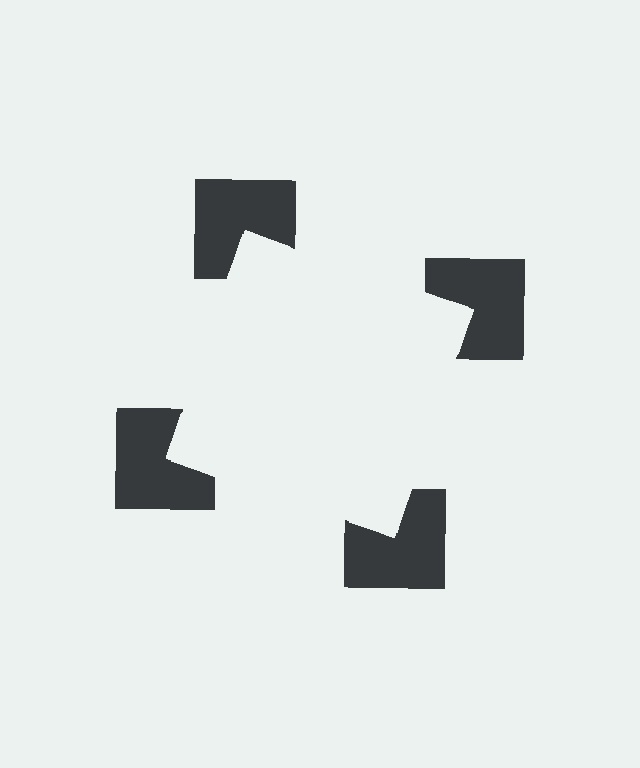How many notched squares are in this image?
There are 4 — one at each vertex of the illusory square.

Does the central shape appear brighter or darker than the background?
It typically appears slightly brighter than the background, even though no actual brightness change is drawn.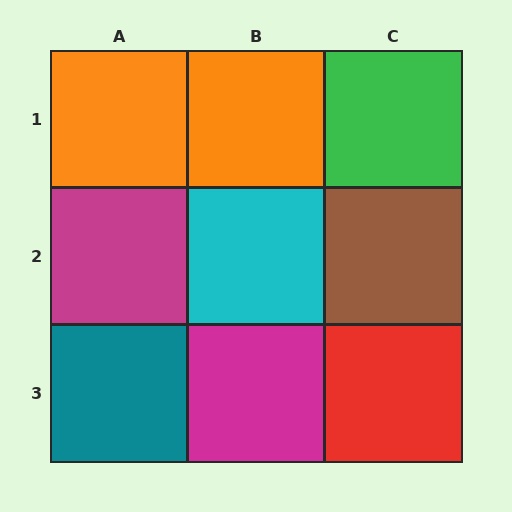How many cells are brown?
1 cell is brown.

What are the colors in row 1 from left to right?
Orange, orange, green.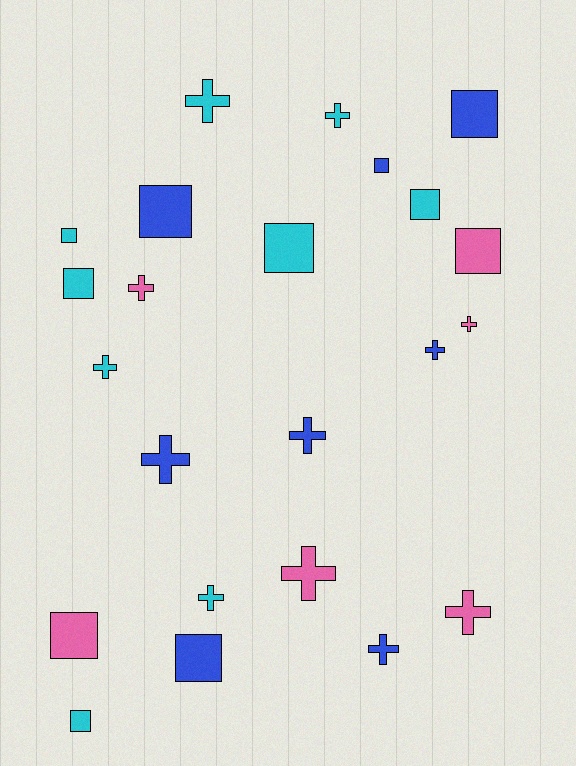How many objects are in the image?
There are 23 objects.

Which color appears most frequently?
Cyan, with 9 objects.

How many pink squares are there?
There are 2 pink squares.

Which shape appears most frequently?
Cross, with 12 objects.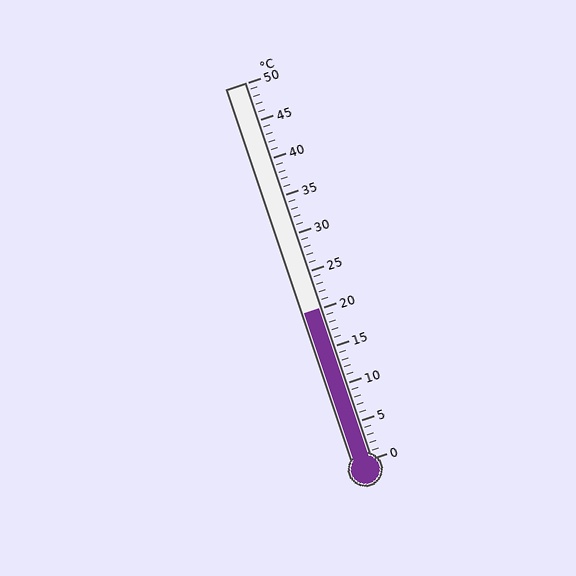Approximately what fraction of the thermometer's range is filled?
The thermometer is filled to approximately 40% of its range.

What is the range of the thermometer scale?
The thermometer scale ranges from 0°C to 50°C.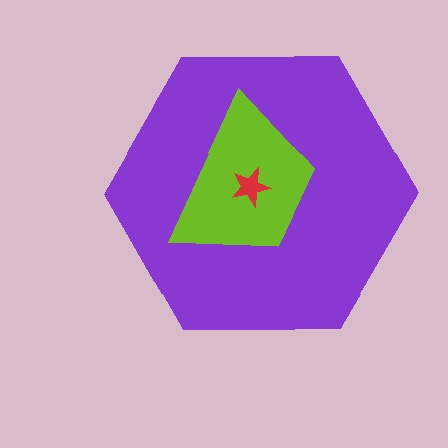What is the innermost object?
The red star.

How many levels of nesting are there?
3.